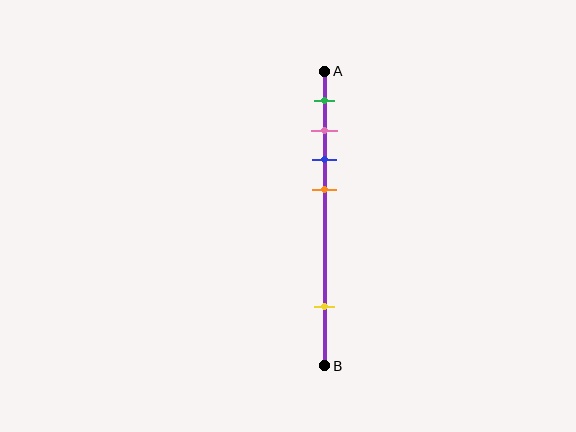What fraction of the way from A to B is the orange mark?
The orange mark is approximately 40% (0.4) of the way from A to B.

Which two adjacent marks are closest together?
The pink and blue marks are the closest adjacent pair.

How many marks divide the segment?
There are 5 marks dividing the segment.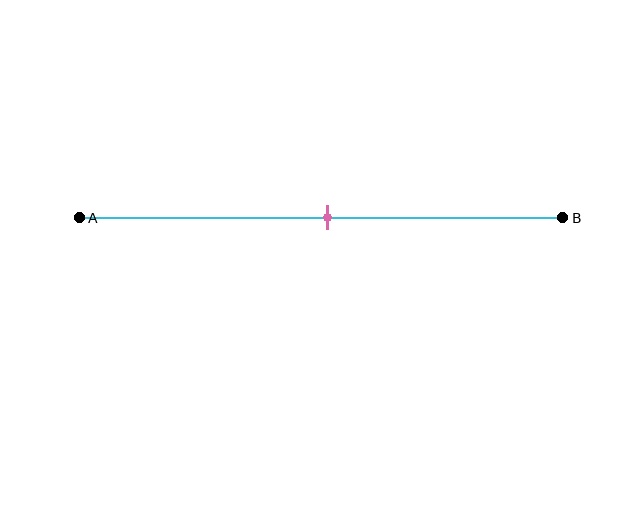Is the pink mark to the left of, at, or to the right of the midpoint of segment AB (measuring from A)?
The pink mark is approximately at the midpoint of segment AB.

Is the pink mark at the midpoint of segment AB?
Yes, the mark is approximately at the midpoint.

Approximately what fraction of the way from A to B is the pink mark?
The pink mark is approximately 50% of the way from A to B.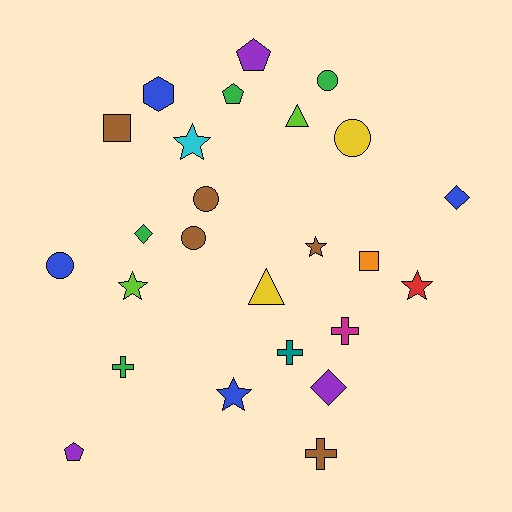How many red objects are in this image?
There is 1 red object.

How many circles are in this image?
There are 5 circles.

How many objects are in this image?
There are 25 objects.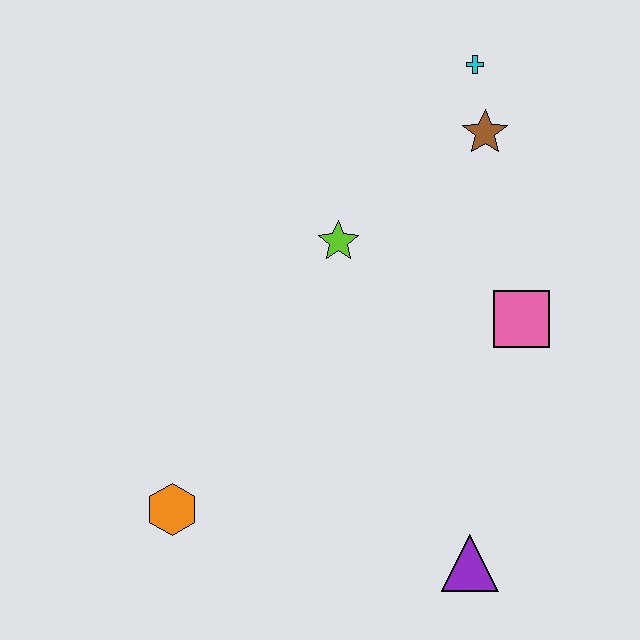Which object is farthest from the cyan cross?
The orange hexagon is farthest from the cyan cross.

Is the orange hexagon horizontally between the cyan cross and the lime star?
No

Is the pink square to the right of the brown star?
Yes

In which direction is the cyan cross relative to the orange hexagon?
The cyan cross is above the orange hexagon.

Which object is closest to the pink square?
The brown star is closest to the pink square.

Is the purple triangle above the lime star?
No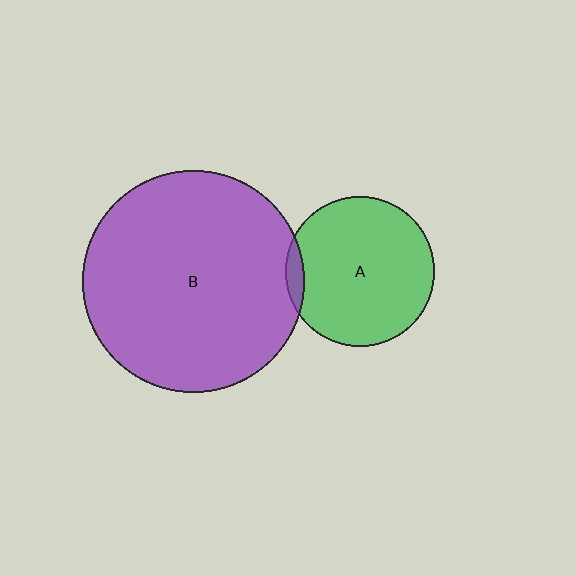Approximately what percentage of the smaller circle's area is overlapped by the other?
Approximately 5%.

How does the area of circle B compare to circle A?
Approximately 2.2 times.